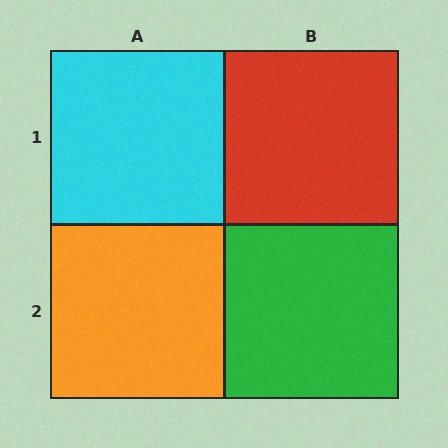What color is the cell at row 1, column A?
Cyan.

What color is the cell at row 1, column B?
Red.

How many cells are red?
1 cell is red.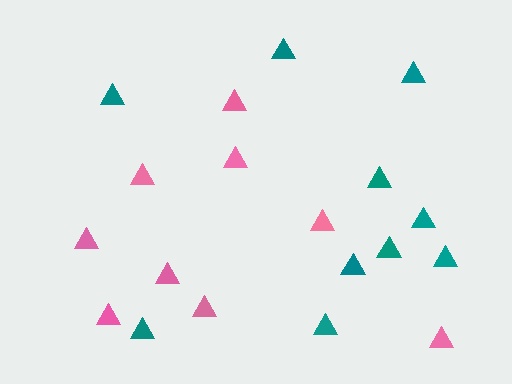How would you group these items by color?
There are 2 groups: one group of pink triangles (9) and one group of teal triangles (10).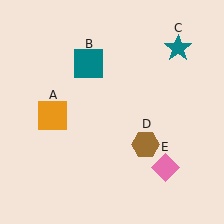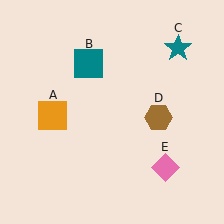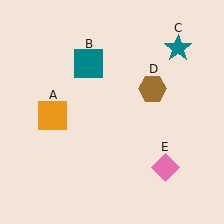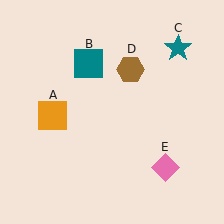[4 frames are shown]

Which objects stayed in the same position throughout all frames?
Orange square (object A) and teal square (object B) and teal star (object C) and pink diamond (object E) remained stationary.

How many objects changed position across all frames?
1 object changed position: brown hexagon (object D).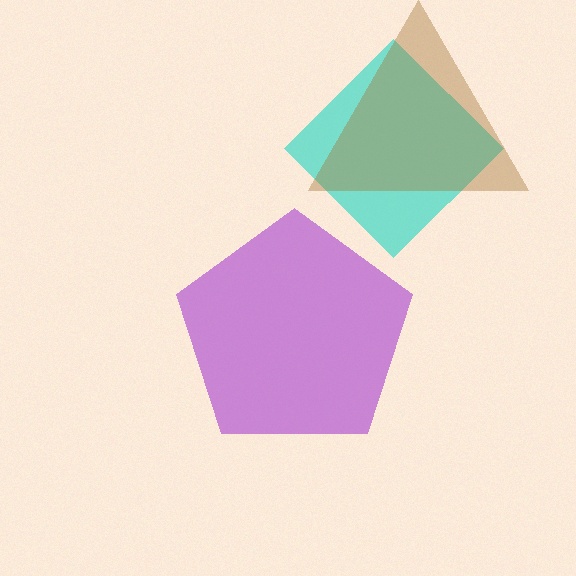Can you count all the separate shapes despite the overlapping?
Yes, there are 3 separate shapes.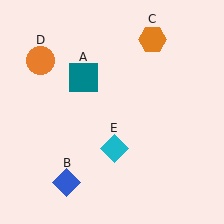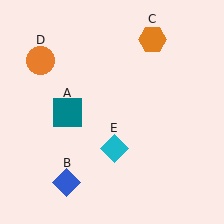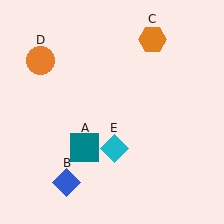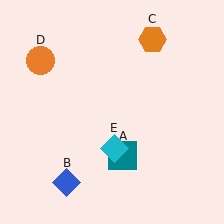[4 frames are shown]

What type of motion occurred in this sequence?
The teal square (object A) rotated counterclockwise around the center of the scene.